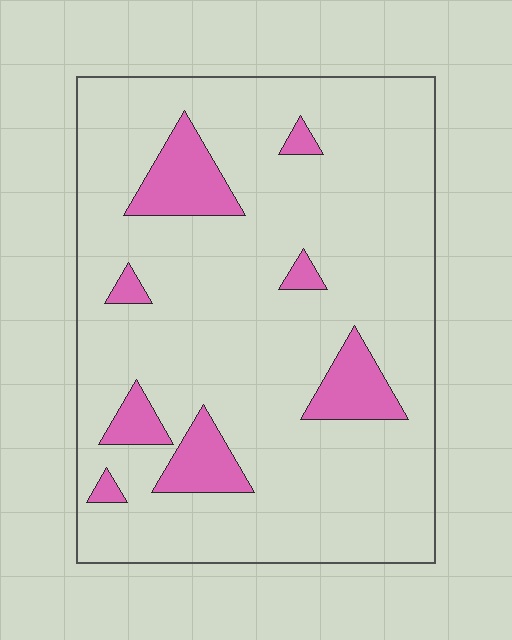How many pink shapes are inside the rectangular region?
8.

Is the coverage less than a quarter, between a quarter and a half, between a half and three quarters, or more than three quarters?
Less than a quarter.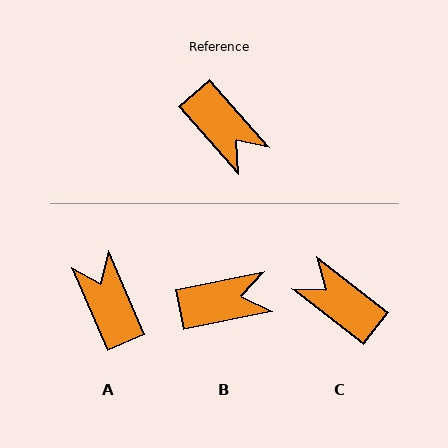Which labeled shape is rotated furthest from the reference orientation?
C, about 169 degrees away.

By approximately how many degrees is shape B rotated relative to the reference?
Approximately 61 degrees counter-clockwise.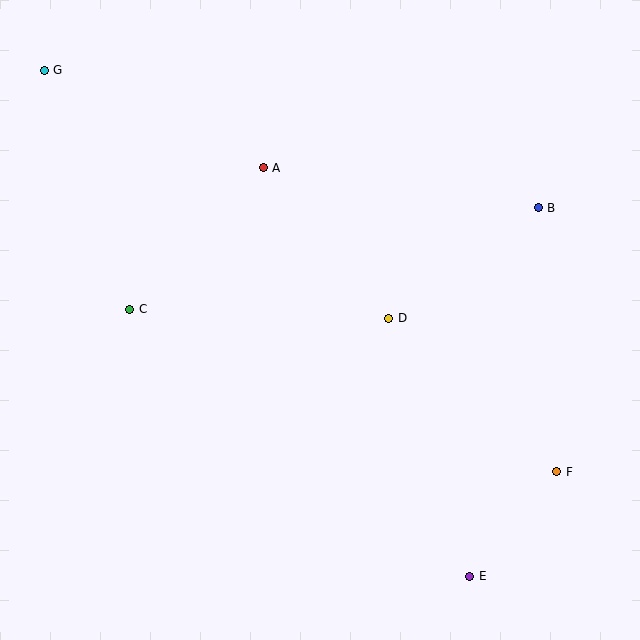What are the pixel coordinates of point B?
Point B is at (538, 208).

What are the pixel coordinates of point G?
Point G is at (44, 70).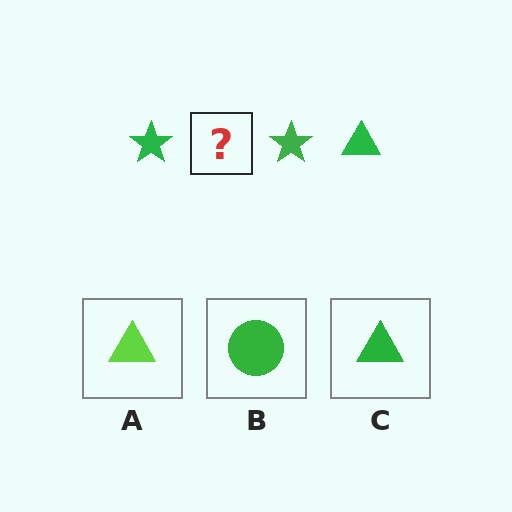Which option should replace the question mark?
Option C.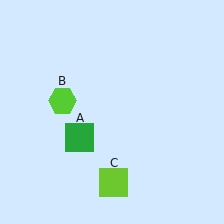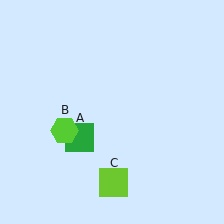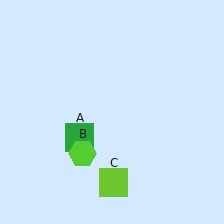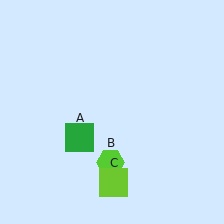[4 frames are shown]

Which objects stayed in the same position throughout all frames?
Green square (object A) and lime square (object C) remained stationary.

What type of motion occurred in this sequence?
The lime hexagon (object B) rotated counterclockwise around the center of the scene.